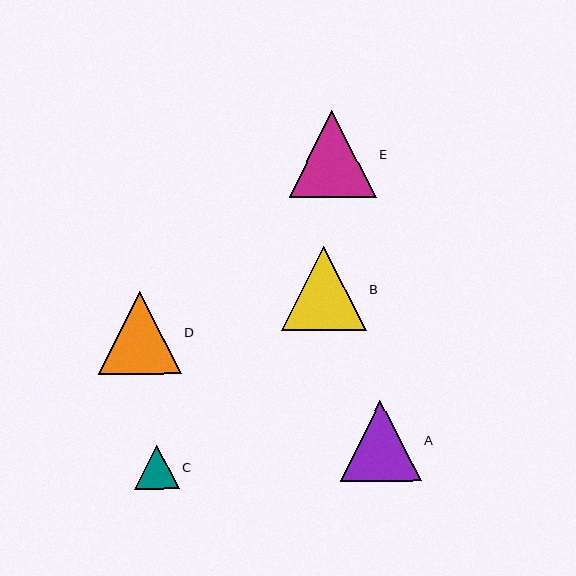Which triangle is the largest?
Triangle E is the largest with a size of approximately 88 pixels.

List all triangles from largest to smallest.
From largest to smallest: E, B, D, A, C.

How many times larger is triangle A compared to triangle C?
Triangle A is approximately 1.8 times the size of triangle C.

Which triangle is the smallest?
Triangle C is the smallest with a size of approximately 44 pixels.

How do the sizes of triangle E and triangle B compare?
Triangle E and triangle B are approximately the same size.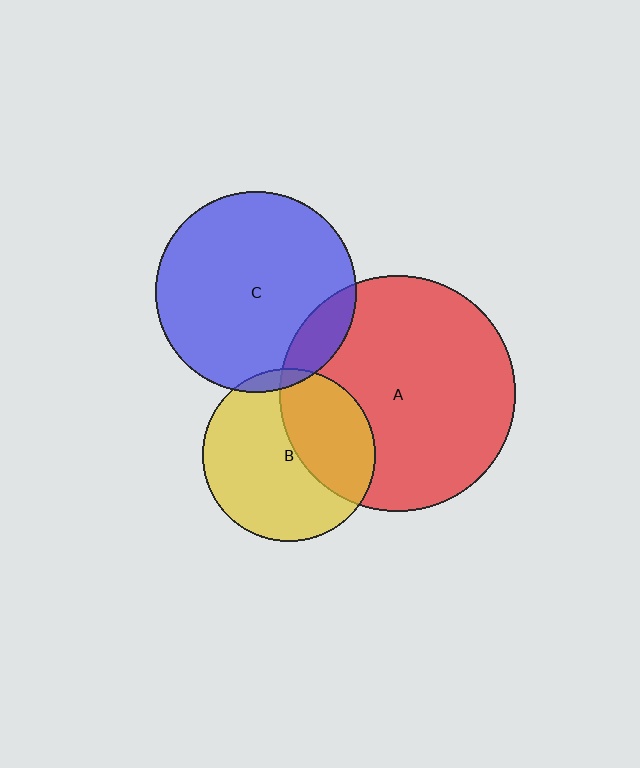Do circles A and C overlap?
Yes.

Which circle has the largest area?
Circle A (red).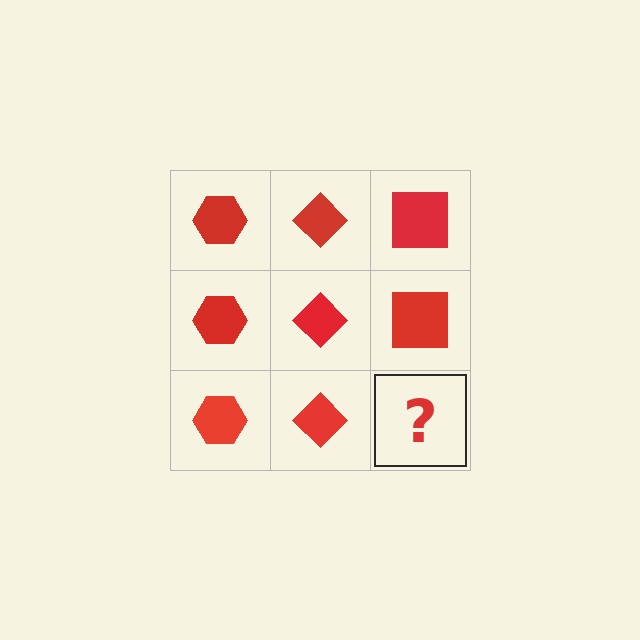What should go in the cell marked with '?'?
The missing cell should contain a red square.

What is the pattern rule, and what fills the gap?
The rule is that each column has a consistent shape. The gap should be filled with a red square.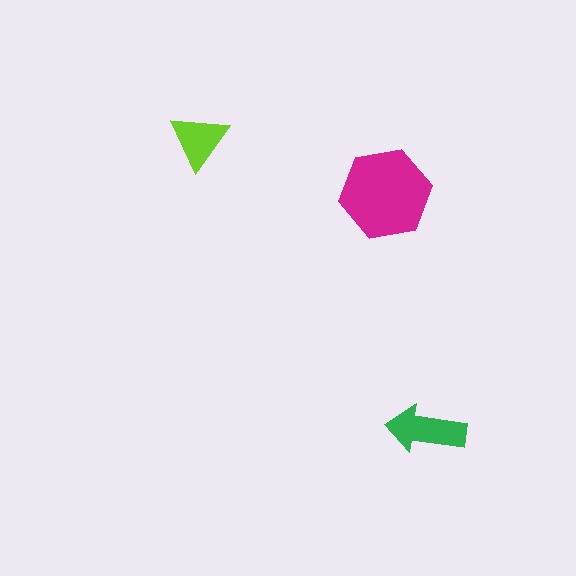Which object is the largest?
The magenta hexagon.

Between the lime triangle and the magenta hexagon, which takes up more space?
The magenta hexagon.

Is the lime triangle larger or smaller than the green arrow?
Smaller.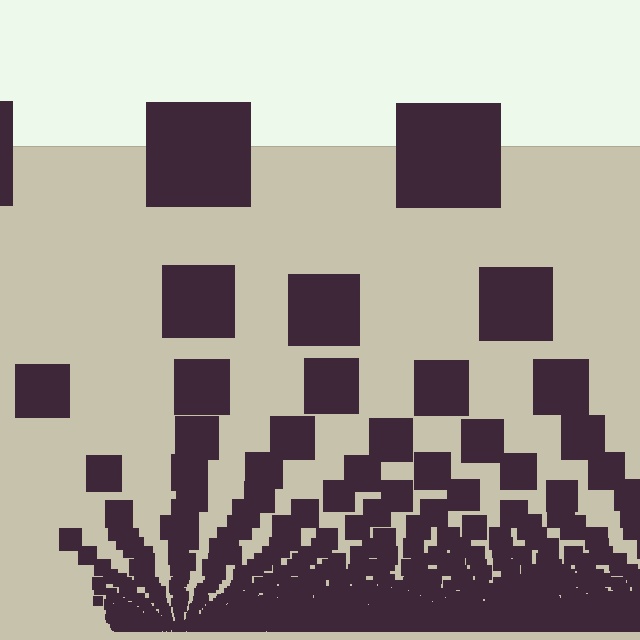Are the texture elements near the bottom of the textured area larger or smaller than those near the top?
Smaller. The gradient is inverted — elements near the bottom are smaller and denser.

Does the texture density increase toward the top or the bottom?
Density increases toward the bottom.